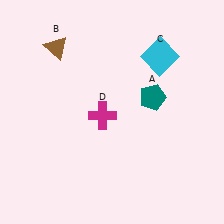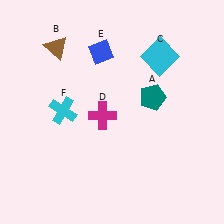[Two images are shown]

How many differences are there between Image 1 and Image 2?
There are 2 differences between the two images.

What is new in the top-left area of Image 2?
A blue diamond (E) was added in the top-left area of Image 2.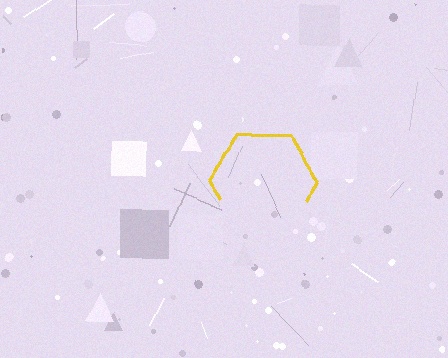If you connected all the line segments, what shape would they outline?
They would outline a hexagon.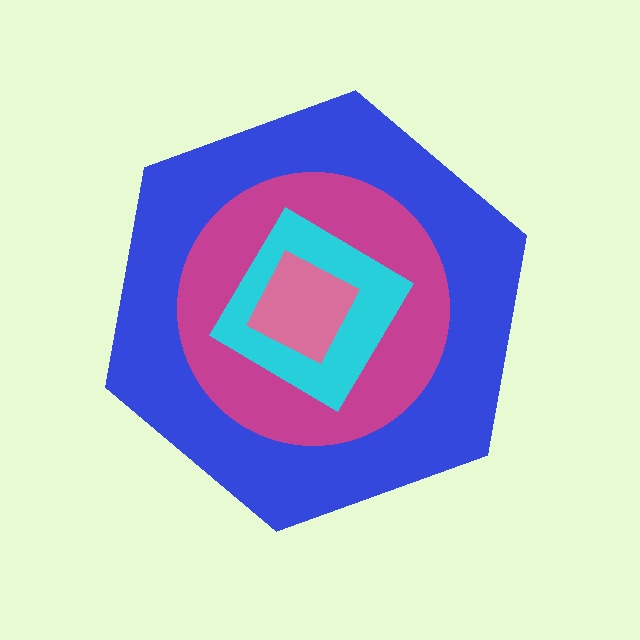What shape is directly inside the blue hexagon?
The magenta circle.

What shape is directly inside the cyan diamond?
The pink diamond.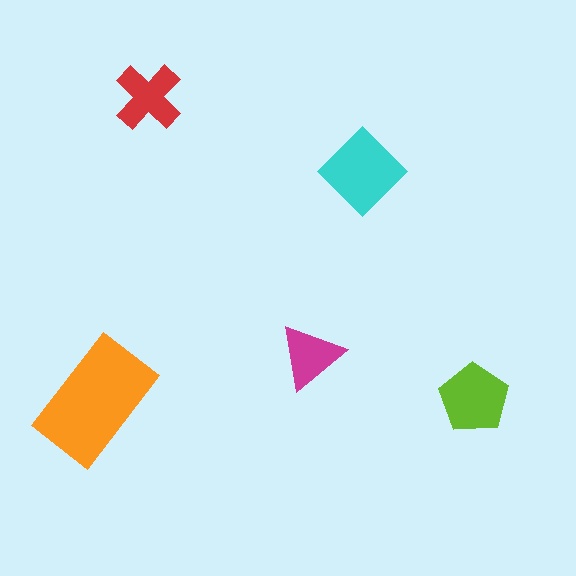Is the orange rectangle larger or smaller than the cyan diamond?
Larger.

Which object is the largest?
The orange rectangle.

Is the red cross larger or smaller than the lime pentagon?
Smaller.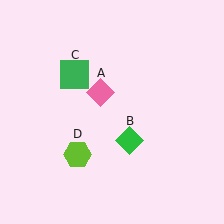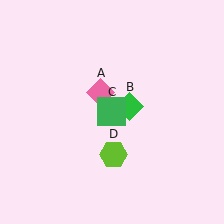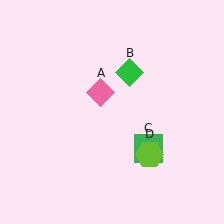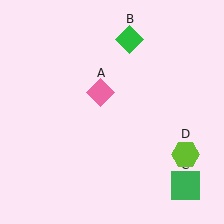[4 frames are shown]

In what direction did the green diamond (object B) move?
The green diamond (object B) moved up.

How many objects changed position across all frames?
3 objects changed position: green diamond (object B), green square (object C), lime hexagon (object D).